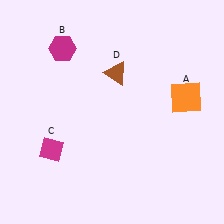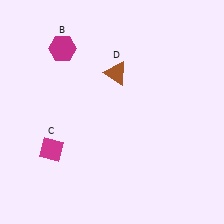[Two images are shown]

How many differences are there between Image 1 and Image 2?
There is 1 difference between the two images.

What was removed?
The orange square (A) was removed in Image 2.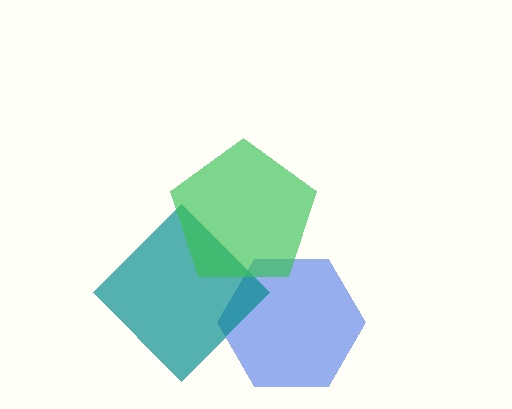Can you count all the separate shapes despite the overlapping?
Yes, there are 3 separate shapes.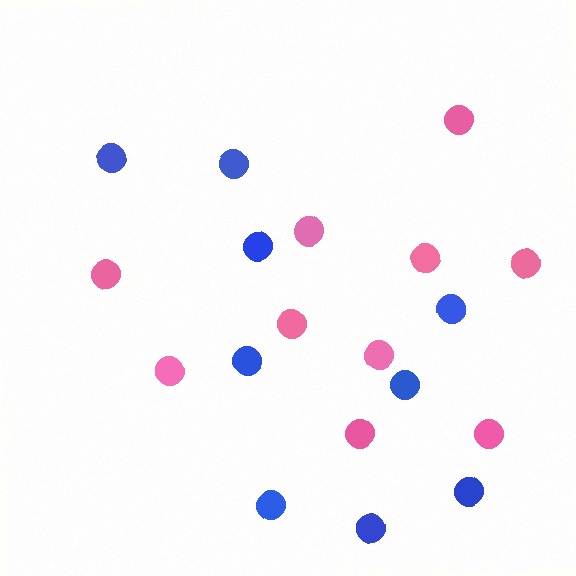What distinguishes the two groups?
There are 2 groups: one group of pink circles (10) and one group of blue circles (9).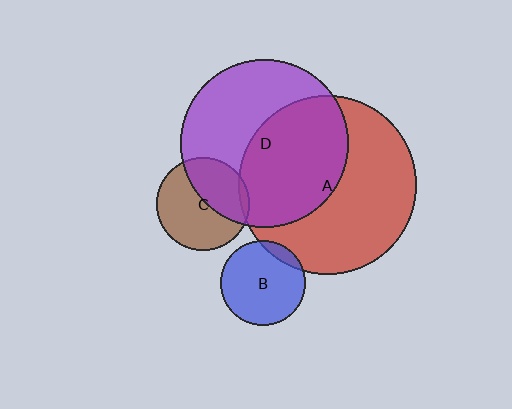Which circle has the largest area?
Circle A (red).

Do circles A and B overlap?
Yes.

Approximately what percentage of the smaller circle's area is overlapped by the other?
Approximately 10%.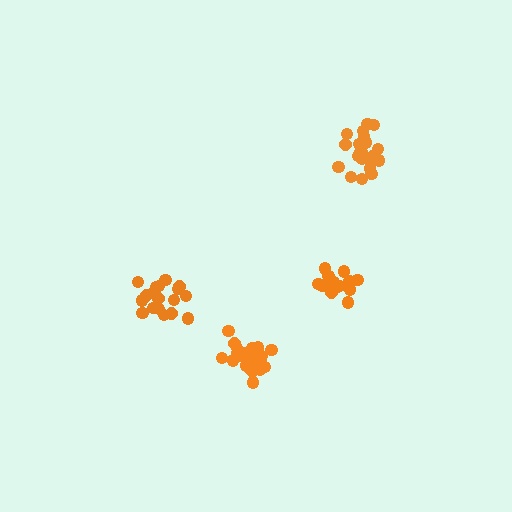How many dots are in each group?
Group 1: 15 dots, Group 2: 18 dots, Group 3: 21 dots, Group 4: 21 dots (75 total).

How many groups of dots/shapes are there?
There are 4 groups.